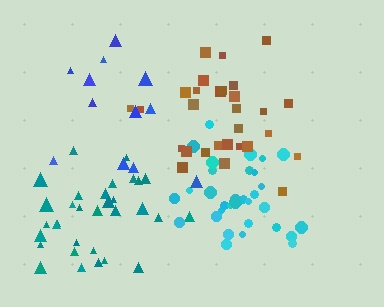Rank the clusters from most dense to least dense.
cyan, teal, brown, blue.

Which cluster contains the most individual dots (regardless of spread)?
Teal (33).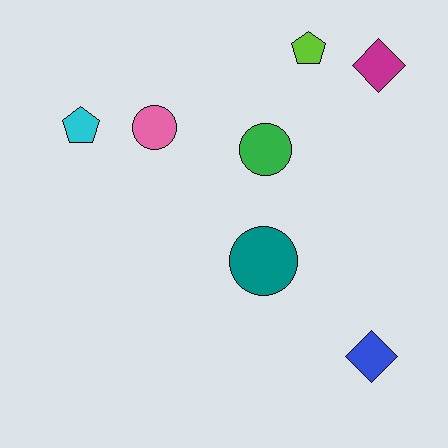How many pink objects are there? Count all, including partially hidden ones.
There is 1 pink object.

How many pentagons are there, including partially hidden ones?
There are 2 pentagons.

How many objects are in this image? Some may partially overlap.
There are 7 objects.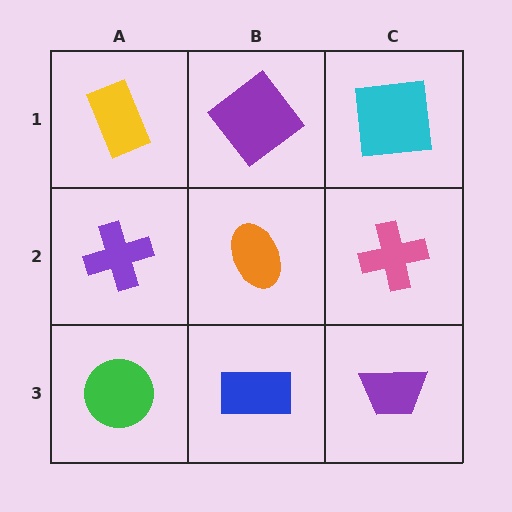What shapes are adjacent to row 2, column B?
A purple diamond (row 1, column B), a blue rectangle (row 3, column B), a purple cross (row 2, column A), a pink cross (row 2, column C).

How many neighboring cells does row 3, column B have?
3.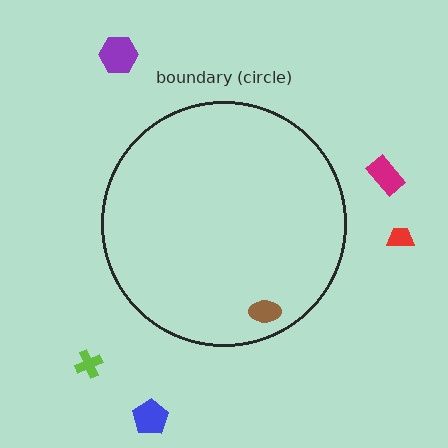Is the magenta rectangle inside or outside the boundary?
Outside.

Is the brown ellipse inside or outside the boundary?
Inside.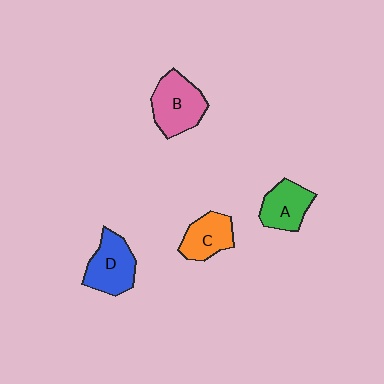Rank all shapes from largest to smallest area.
From largest to smallest: B (pink), D (blue), A (green), C (orange).